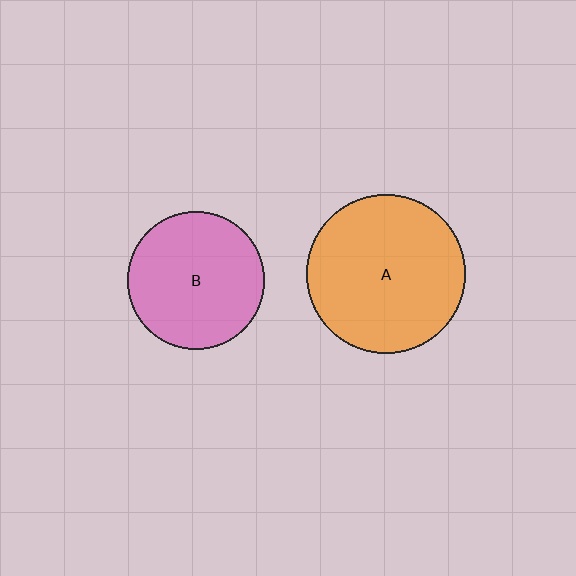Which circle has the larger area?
Circle A (orange).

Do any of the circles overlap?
No, none of the circles overlap.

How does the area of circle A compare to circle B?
Approximately 1.3 times.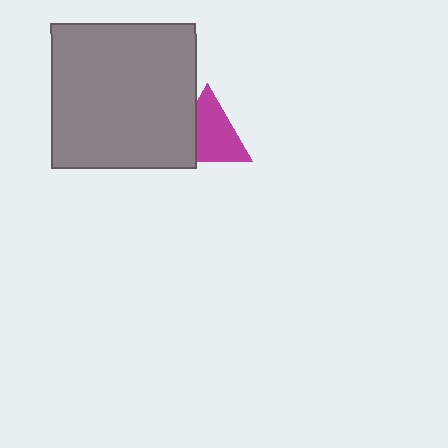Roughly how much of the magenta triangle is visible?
Most of it is visible (roughly 70%).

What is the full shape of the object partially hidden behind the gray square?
The partially hidden object is a magenta triangle.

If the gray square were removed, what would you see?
You would see the complete magenta triangle.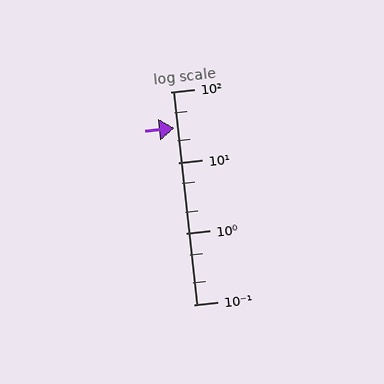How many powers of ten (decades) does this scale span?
The scale spans 3 decades, from 0.1 to 100.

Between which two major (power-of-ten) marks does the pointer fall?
The pointer is between 10 and 100.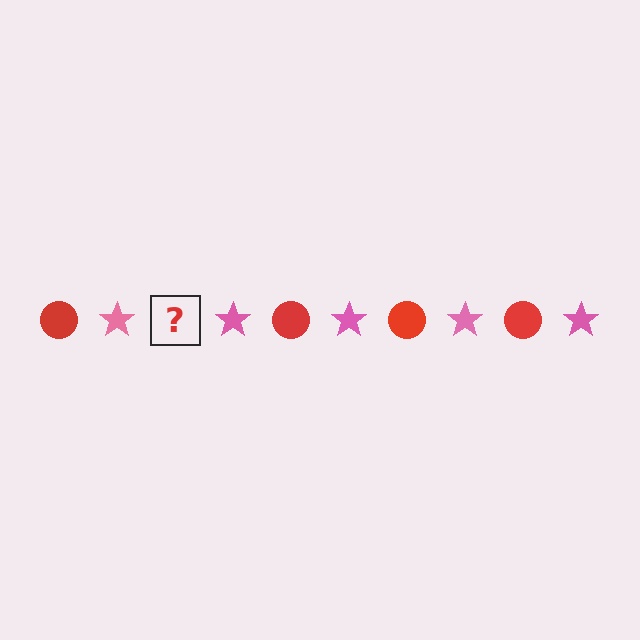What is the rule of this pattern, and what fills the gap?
The rule is that the pattern alternates between red circle and pink star. The gap should be filled with a red circle.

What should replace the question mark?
The question mark should be replaced with a red circle.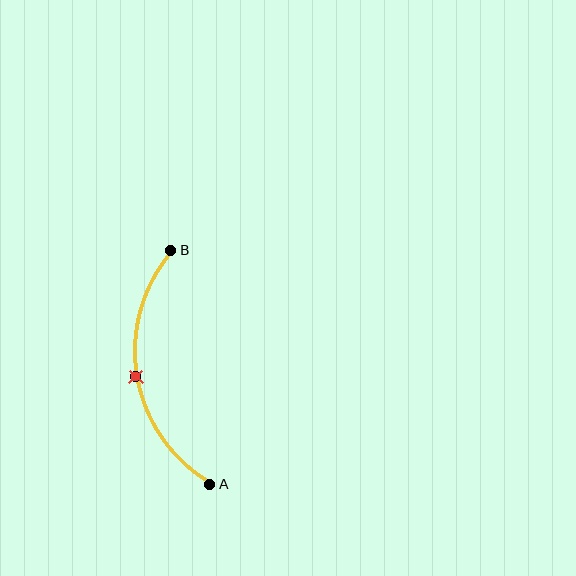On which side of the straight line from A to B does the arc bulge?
The arc bulges to the left of the straight line connecting A and B.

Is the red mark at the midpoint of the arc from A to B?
Yes. The red mark lies on the arc at equal arc-length from both A and B — it is the arc midpoint.